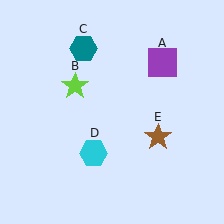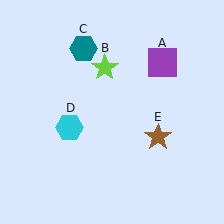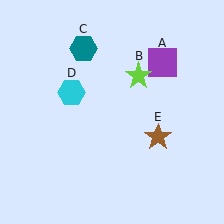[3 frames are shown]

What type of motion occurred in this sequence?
The lime star (object B), cyan hexagon (object D) rotated clockwise around the center of the scene.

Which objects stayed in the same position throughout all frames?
Purple square (object A) and teal hexagon (object C) and brown star (object E) remained stationary.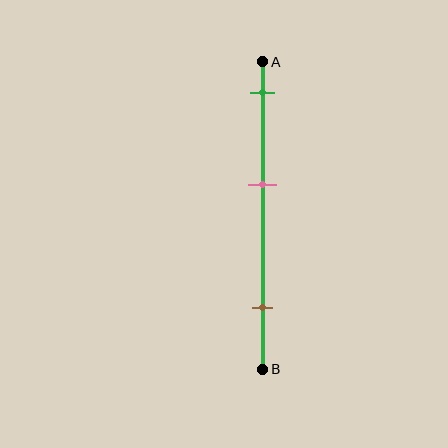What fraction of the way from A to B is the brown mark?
The brown mark is approximately 80% (0.8) of the way from A to B.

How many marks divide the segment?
There are 3 marks dividing the segment.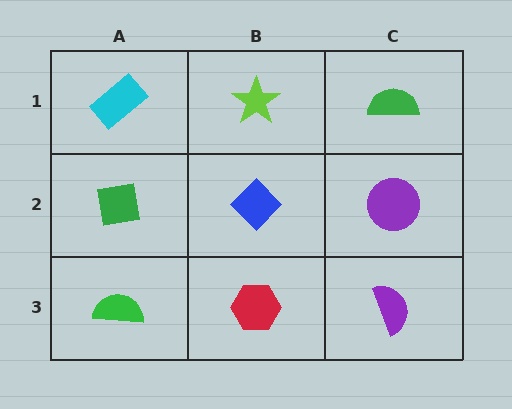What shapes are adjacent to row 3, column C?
A purple circle (row 2, column C), a red hexagon (row 3, column B).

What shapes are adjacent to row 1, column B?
A blue diamond (row 2, column B), a cyan rectangle (row 1, column A), a green semicircle (row 1, column C).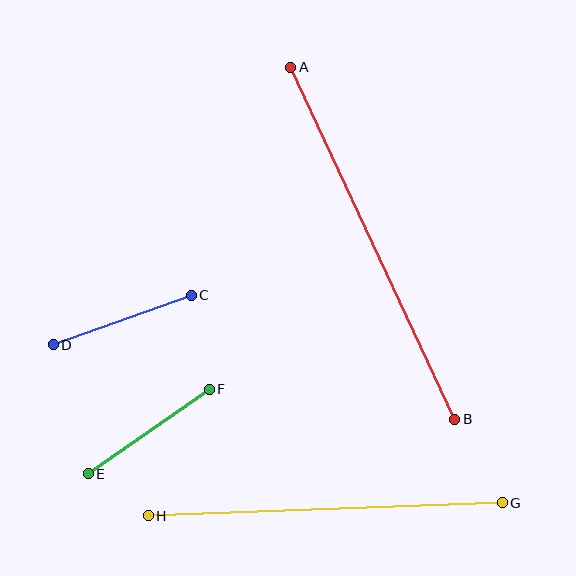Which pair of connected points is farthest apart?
Points A and B are farthest apart.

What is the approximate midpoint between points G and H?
The midpoint is at approximately (325, 509) pixels.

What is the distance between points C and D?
The distance is approximately 146 pixels.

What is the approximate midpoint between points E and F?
The midpoint is at approximately (149, 431) pixels.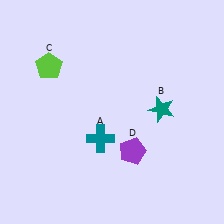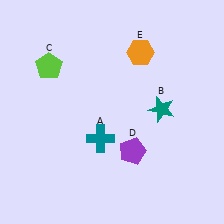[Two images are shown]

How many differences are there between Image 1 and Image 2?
There is 1 difference between the two images.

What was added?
An orange hexagon (E) was added in Image 2.